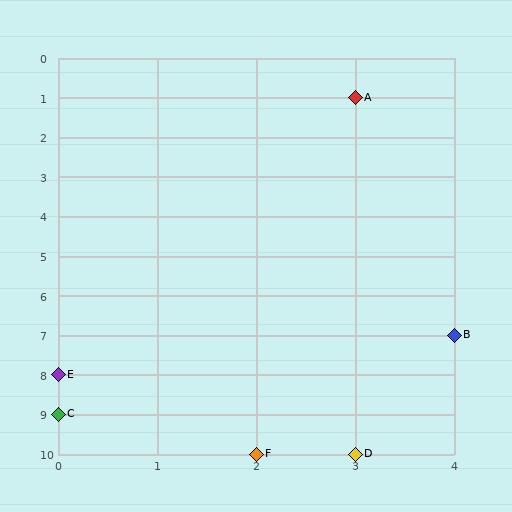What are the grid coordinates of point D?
Point D is at grid coordinates (3, 10).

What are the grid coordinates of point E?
Point E is at grid coordinates (0, 8).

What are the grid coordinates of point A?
Point A is at grid coordinates (3, 1).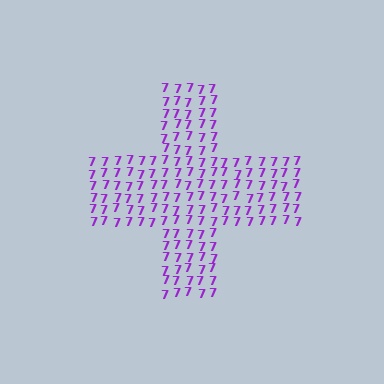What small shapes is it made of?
It is made of small digit 7's.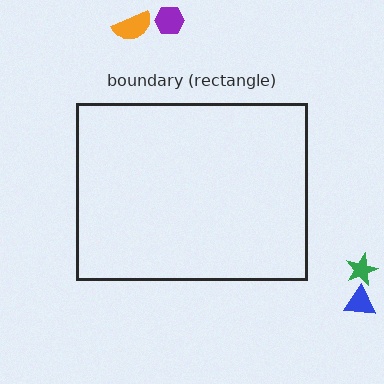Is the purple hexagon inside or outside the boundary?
Outside.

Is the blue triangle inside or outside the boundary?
Outside.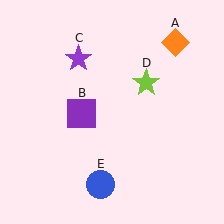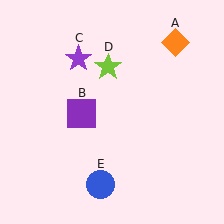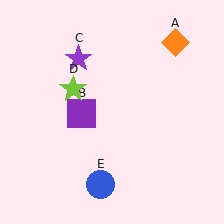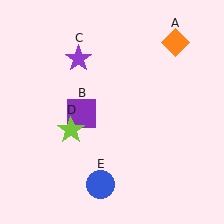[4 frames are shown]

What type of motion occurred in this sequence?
The lime star (object D) rotated counterclockwise around the center of the scene.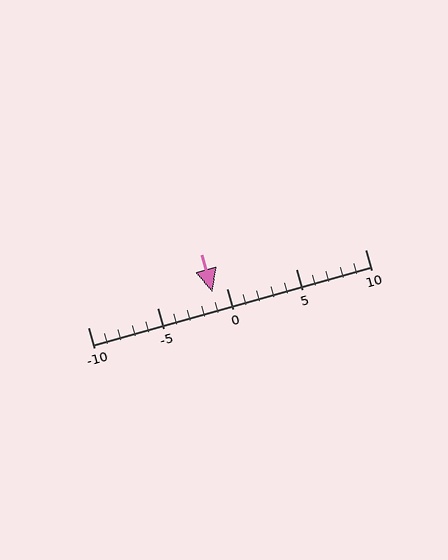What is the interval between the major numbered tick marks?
The major tick marks are spaced 5 units apart.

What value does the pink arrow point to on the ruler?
The pink arrow points to approximately -1.